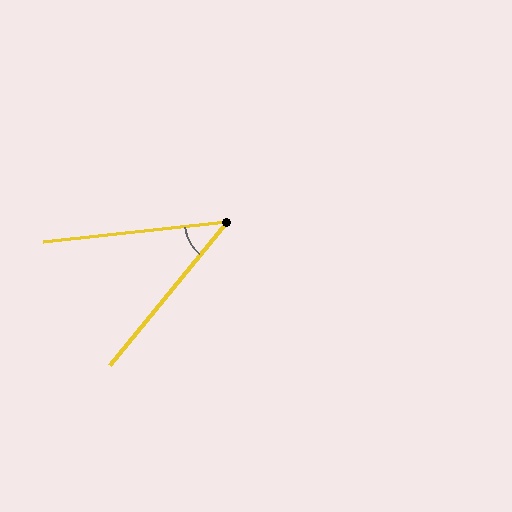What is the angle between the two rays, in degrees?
Approximately 44 degrees.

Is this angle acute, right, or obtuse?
It is acute.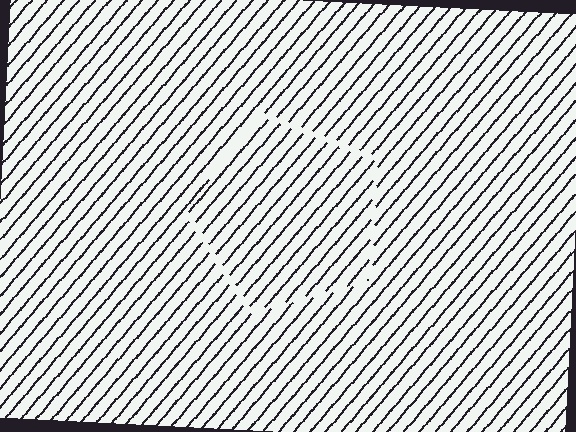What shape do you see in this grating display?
An illusory pentagon. The interior of the shape contains the same grating, shifted by half a period — the contour is defined by the phase discontinuity where line-ends from the inner and outer gratings abut.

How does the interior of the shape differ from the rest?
The interior of the shape contains the same grating, shifted by half a period — the contour is defined by the phase discontinuity where line-ends from the inner and outer gratings abut.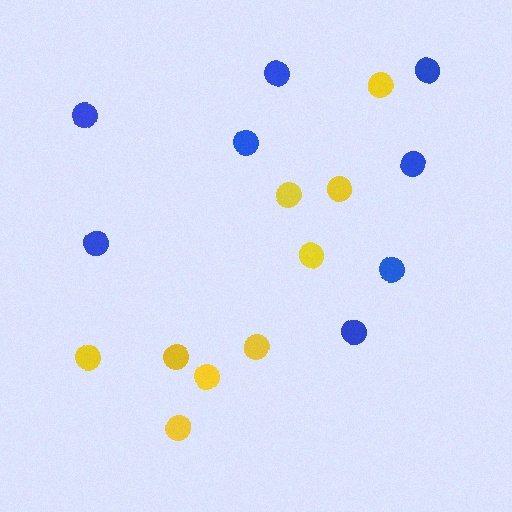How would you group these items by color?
There are 2 groups: one group of blue circles (8) and one group of yellow circles (9).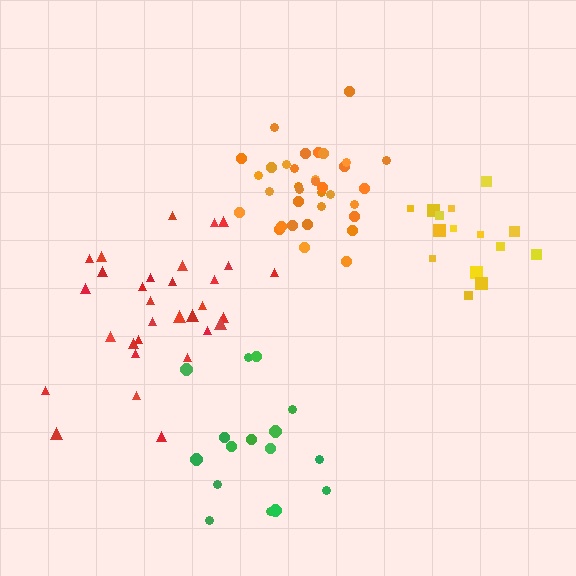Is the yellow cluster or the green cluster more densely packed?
Yellow.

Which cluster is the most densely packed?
Orange.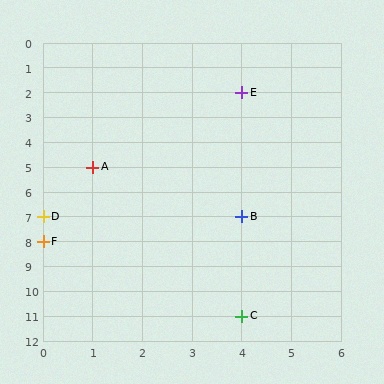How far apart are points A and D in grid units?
Points A and D are 1 column and 2 rows apart (about 2.2 grid units diagonally).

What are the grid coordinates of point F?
Point F is at grid coordinates (0, 8).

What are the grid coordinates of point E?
Point E is at grid coordinates (4, 2).